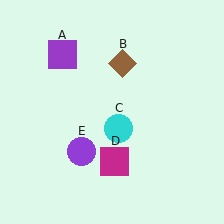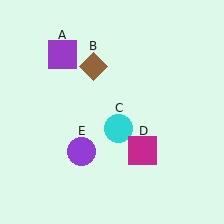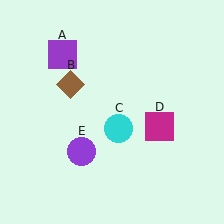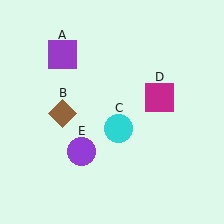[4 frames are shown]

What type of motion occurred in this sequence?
The brown diamond (object B), magenta square (object D) rotated counterclockwise around the center of the scene.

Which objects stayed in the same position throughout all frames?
Purple square (object A) and cyan circle (object C) and purple circle (object E) remained stationary.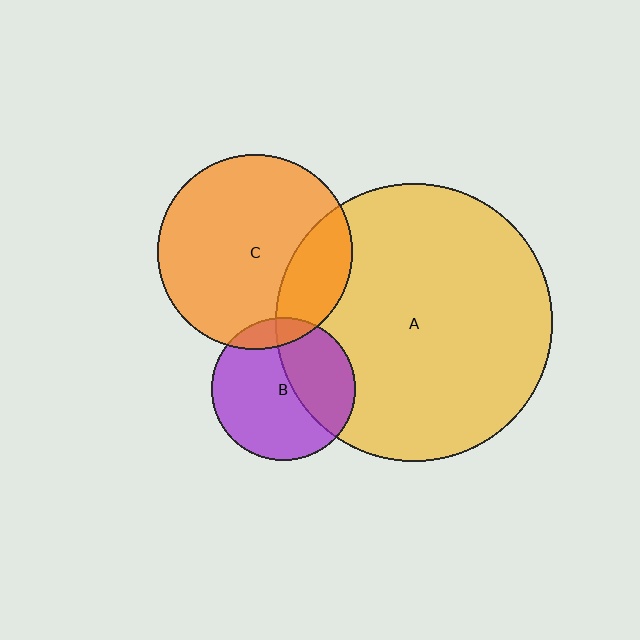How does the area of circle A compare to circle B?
Approximately 3.7 times.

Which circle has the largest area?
Circle A (yellow).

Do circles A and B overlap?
Yes.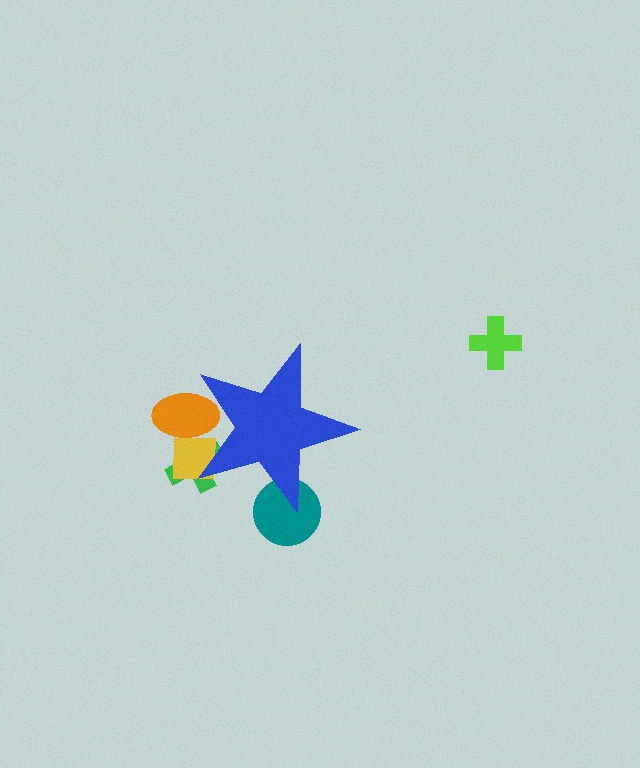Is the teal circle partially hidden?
Yes, the teal circle is partially hidden behind the blue star.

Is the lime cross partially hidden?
No, the lime cross is fully visible.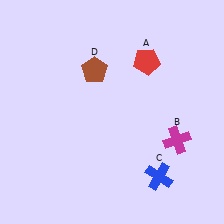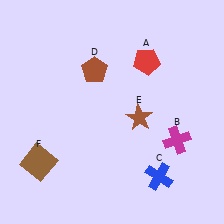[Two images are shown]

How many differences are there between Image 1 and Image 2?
There are 2 differences between the two images.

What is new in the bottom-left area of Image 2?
A brown square (F) was added in the bottom-left area of Image 2.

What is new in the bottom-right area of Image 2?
A brown star (E) was added in the bottom-right area of Image 2.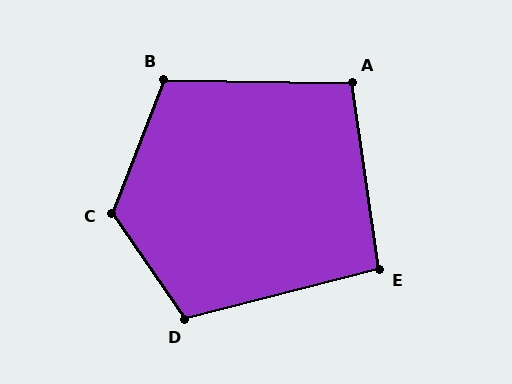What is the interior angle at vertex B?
Approximately 110 degrees (obtuse).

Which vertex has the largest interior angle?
C, at approximately 124 degrees.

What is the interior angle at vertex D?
Approximately 110 degrees (obtuse).